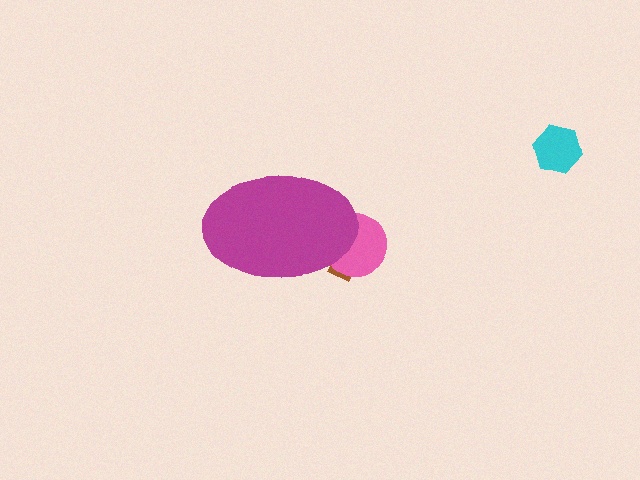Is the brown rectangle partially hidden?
Yes, the brown rectangle is partially hidden behind the magenta ellipse.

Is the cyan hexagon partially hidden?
No, the cyan hexagon is fully visible.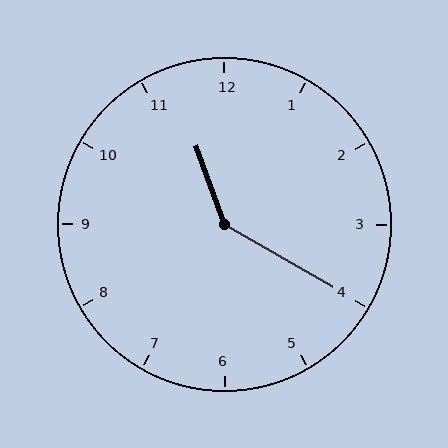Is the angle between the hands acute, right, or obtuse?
It is obtuse.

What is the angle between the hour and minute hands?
Approximately 140 degrees.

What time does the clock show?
11:20.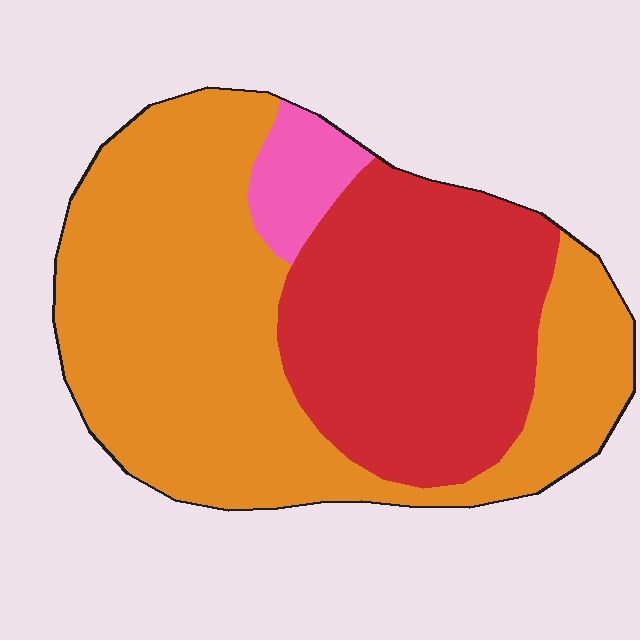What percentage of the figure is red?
Red takes up about three eighths (3/8) of the figure.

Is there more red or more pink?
Red.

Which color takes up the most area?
Orange, at roughly 55%.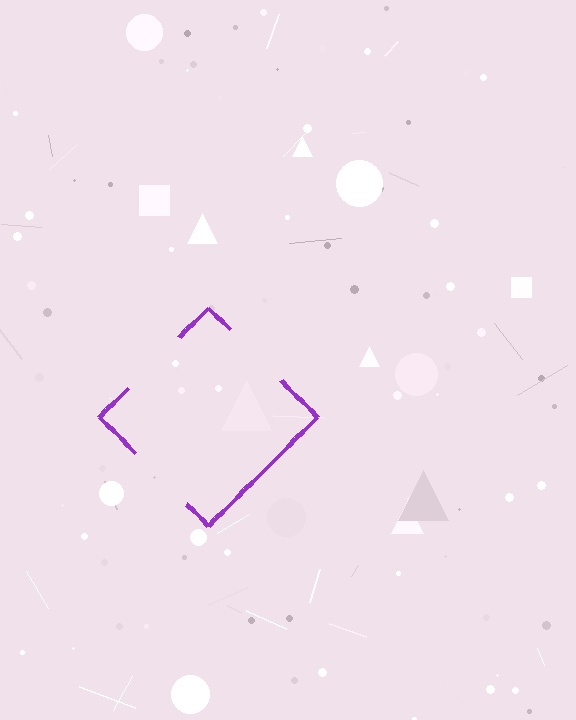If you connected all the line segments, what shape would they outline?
They would outline a diamond.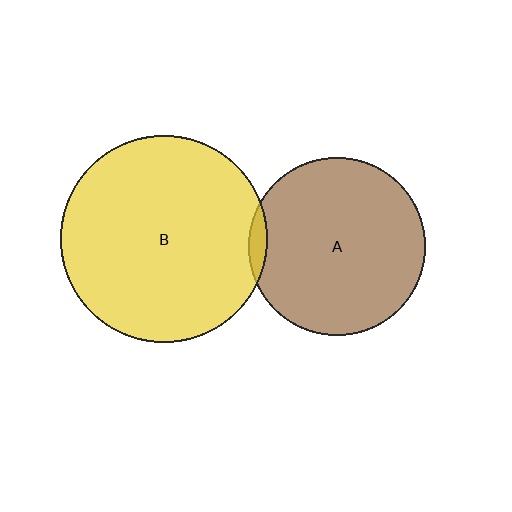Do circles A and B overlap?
Yes.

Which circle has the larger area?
Circle B (yellow).